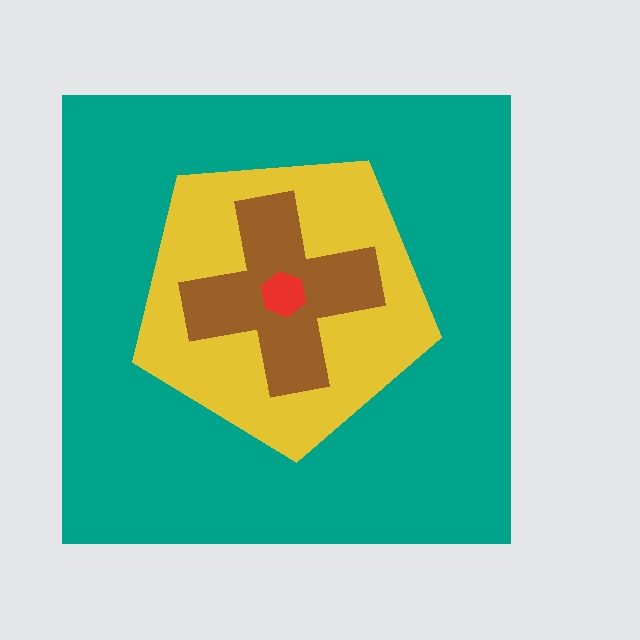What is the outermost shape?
The teal square.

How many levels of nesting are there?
4.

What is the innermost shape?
The red hexagon.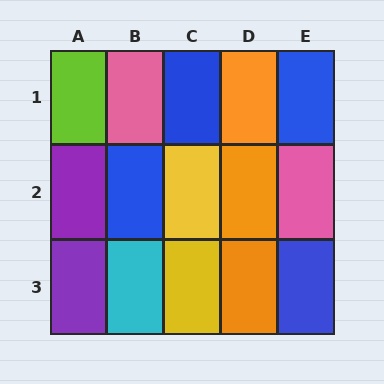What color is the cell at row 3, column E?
Blue.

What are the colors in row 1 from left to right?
Lime, pink, blue, orange, blue.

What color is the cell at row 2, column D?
Orange.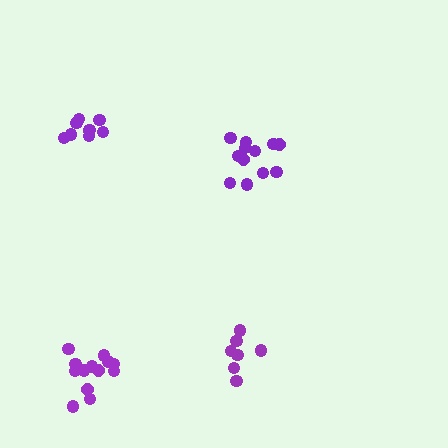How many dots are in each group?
Group 1: 12 dots, Group 2: 13 dots, Group 3: 9 dots, Group 4: 7 dots (41 total).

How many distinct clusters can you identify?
There are 4 distinct clusters.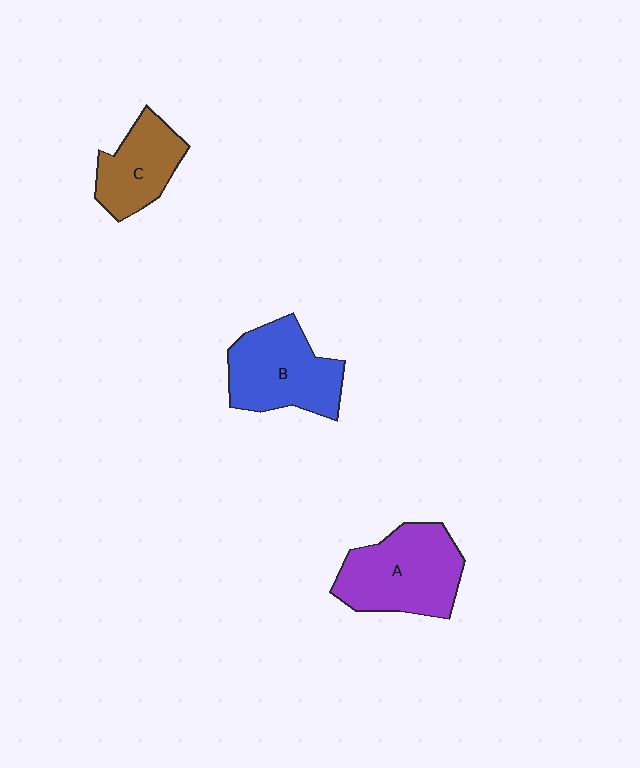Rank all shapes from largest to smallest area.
From largest to smallest: A (purple), B (blue), C (brown).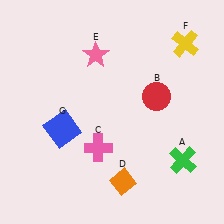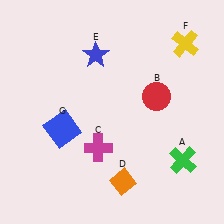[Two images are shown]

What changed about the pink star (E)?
In Image 1, E is pink. In Image 2, it changed to blue.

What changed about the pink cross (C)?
In Image 1, C is pink. In Image 2, it changed to magenta.